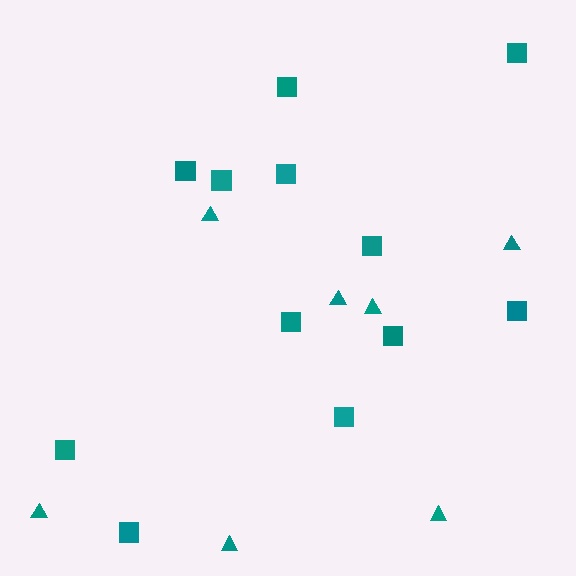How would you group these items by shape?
There are 2 groups: one group of triangles (7) and one group of squares (12).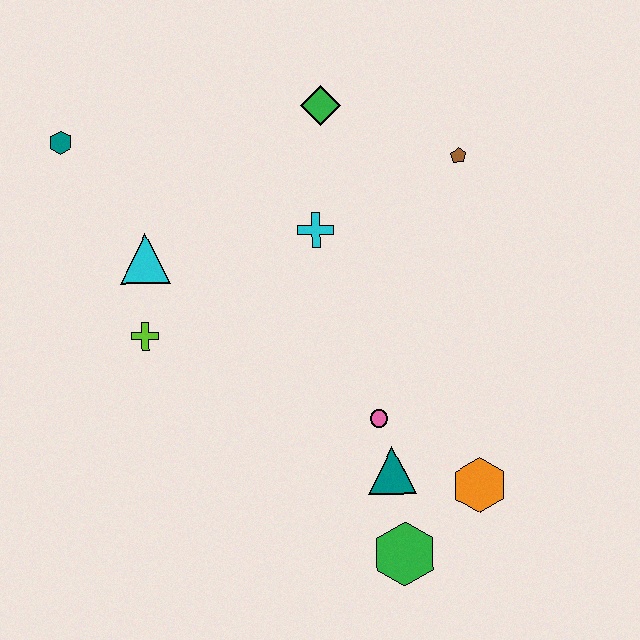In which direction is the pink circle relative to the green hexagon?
The pink circle is above the green hexagon.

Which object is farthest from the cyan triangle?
The orange hexagon is farthest from the cyan triangle.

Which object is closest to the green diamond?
The cyan cross is closest to the green diamond.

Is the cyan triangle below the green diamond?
Yes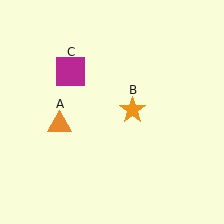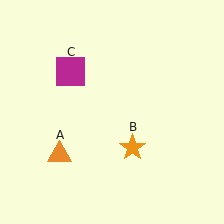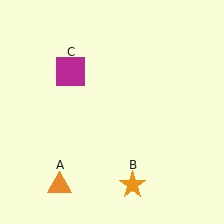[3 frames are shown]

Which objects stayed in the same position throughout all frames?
Magenta square (object C) remained stationary.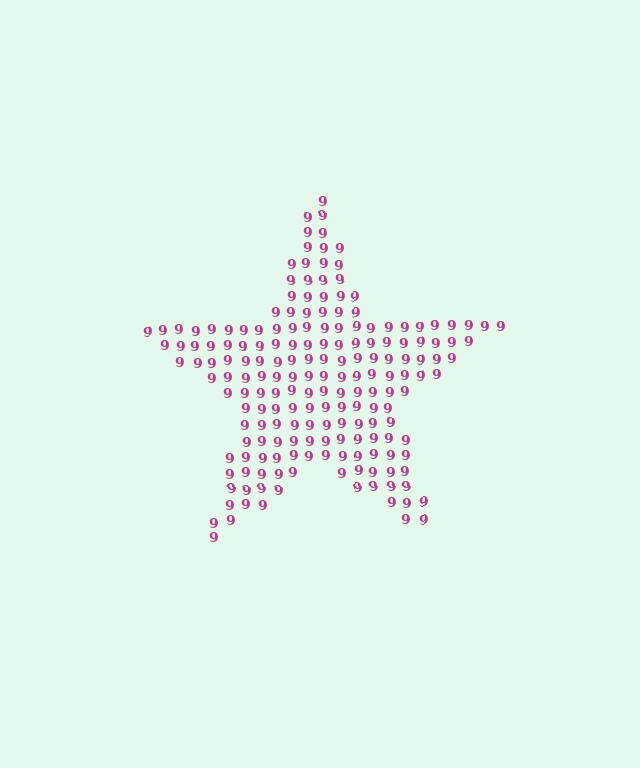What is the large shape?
The large shape is a star.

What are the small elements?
The small elements are digit 9's.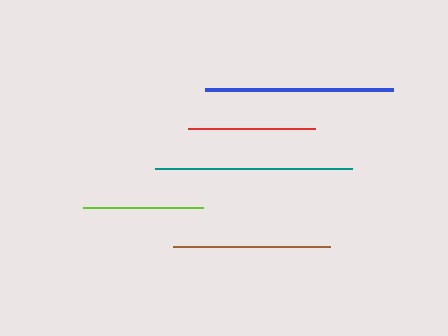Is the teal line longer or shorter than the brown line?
The teal line is longer than the brown line.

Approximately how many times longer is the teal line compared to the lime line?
The teal line is approximately 1.7 times the length of the lime line.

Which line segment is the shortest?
The lime line is the shortest at approximately 120 pixels.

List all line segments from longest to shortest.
From longest to shortest: teal, blue, brown, red, lime.